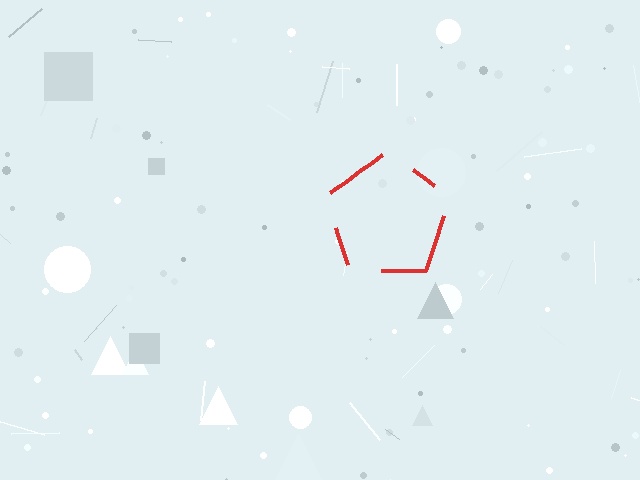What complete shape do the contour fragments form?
The contour fragments form a pentagon.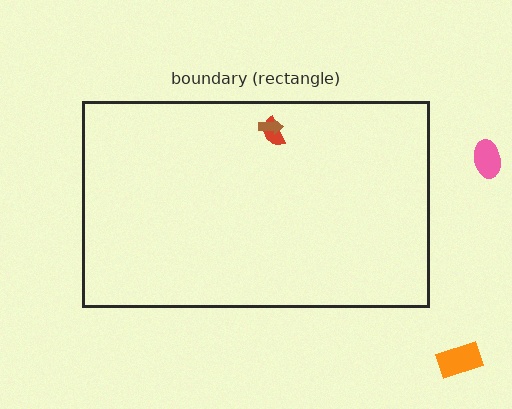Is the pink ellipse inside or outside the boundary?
Outside.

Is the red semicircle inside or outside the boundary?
Inside.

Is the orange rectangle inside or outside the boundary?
Outside.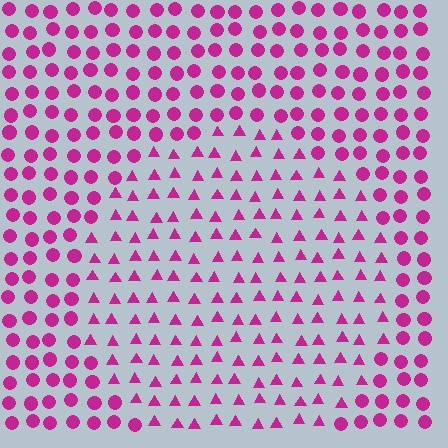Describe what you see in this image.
The image is filled with small magenta elements arranged in a uniform grid. A circle-shaped region contains triangles, while the surrounding area contains circles. The boundary is defined purely by the change in element shape.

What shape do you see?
I see a circle.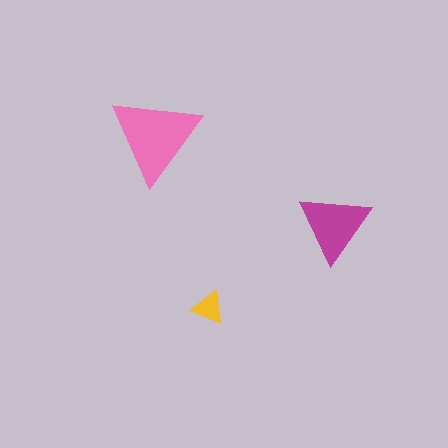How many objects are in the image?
There are 3 objects in the image.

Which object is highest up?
The pink triangle is topmost.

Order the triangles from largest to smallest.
the pink one, the magenta one, the yellow one.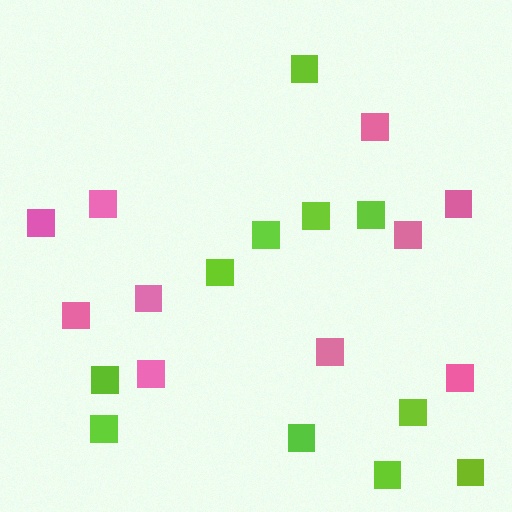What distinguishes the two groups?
There are 2 groups: one group of pink squares (10) and one group of lime squares (11).